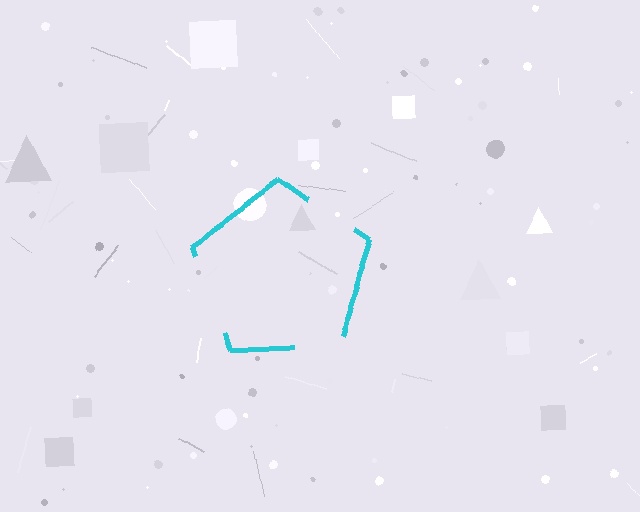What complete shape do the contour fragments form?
The contour fragments form a pentagon.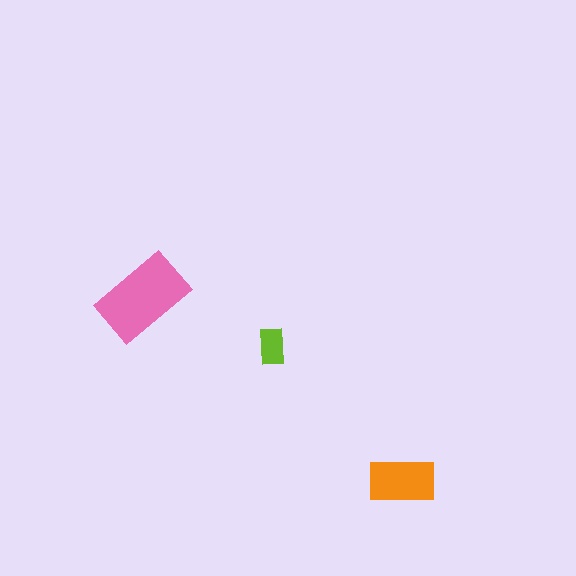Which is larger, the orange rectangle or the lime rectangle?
The orange one.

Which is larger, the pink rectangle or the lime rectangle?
The pink one.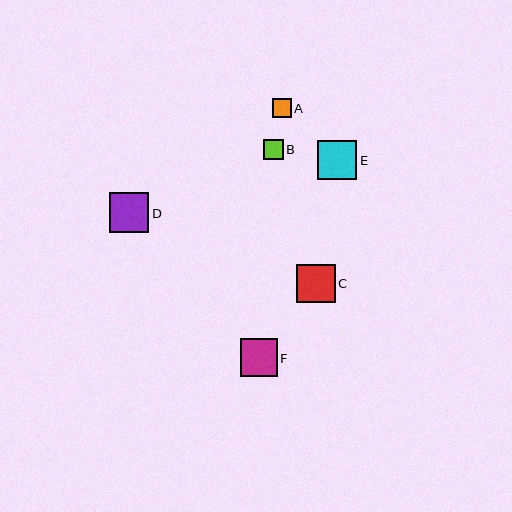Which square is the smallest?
Square A is the smallest with a size of approximately 18 pixels.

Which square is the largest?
Square E is the largest with a size of approximately 40 pixels.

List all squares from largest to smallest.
From largest to smallest: E, D, C, F, B, A.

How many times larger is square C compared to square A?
Square C is approximately 2.1 times the size of square A.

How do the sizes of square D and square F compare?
Square D and square F are approximately the same size.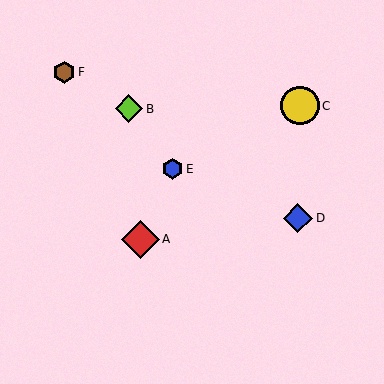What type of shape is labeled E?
Shape E is a blue hexagon.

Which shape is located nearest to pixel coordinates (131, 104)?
The lime diamond (labeled B) at (129, 109) is nearest to that location.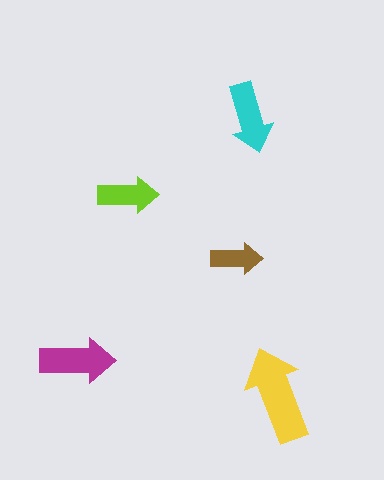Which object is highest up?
The cyan arrow is topmost.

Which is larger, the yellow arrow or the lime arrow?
The yellow one.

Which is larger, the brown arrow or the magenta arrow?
The magenta one.